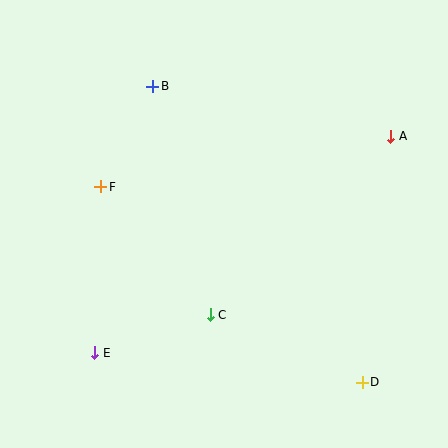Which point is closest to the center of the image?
Point C at (210, 315) is closest to the center.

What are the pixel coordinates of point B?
Point B is at (153, 86).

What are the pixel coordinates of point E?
Point E is at (95, 353).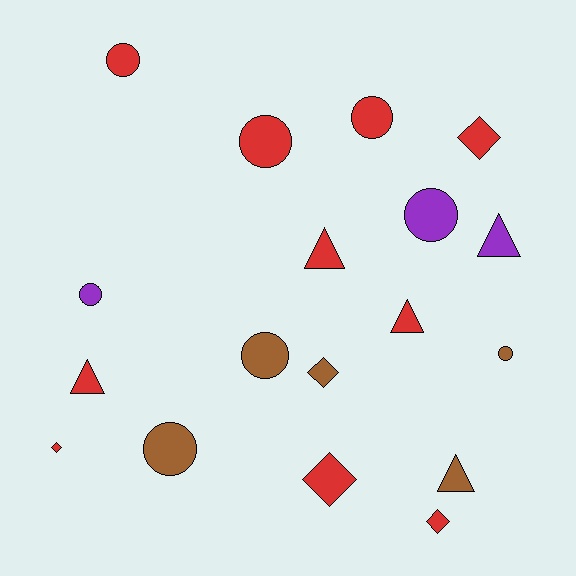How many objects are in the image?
There are 18 objects.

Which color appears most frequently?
Red, with 10 objects.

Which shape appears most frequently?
Circle, with 8 objects.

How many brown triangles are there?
There is 1 brown triangle.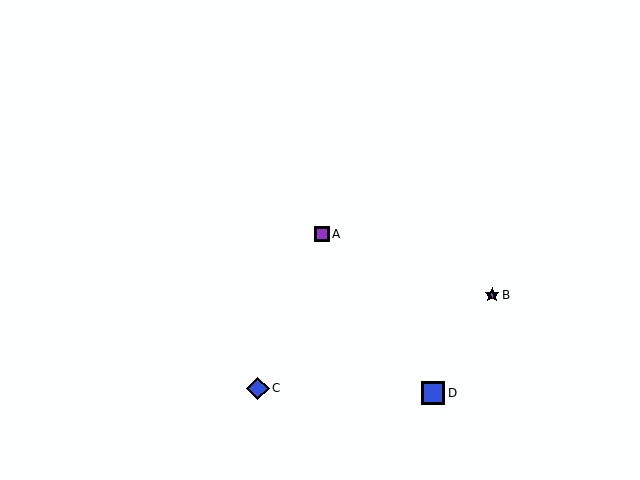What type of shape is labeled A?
Shape A is a purple square.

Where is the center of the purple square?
The center of the purple square is at (322, 234).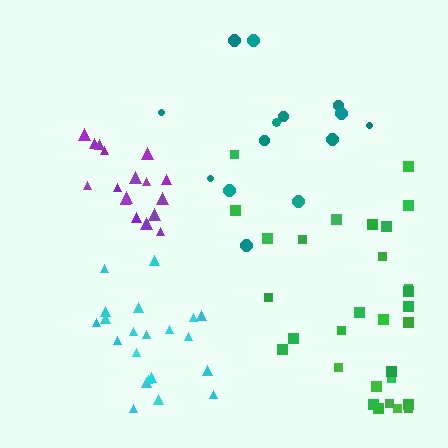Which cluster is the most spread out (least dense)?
Teal.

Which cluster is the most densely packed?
Purple.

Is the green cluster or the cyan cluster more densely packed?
Cyan.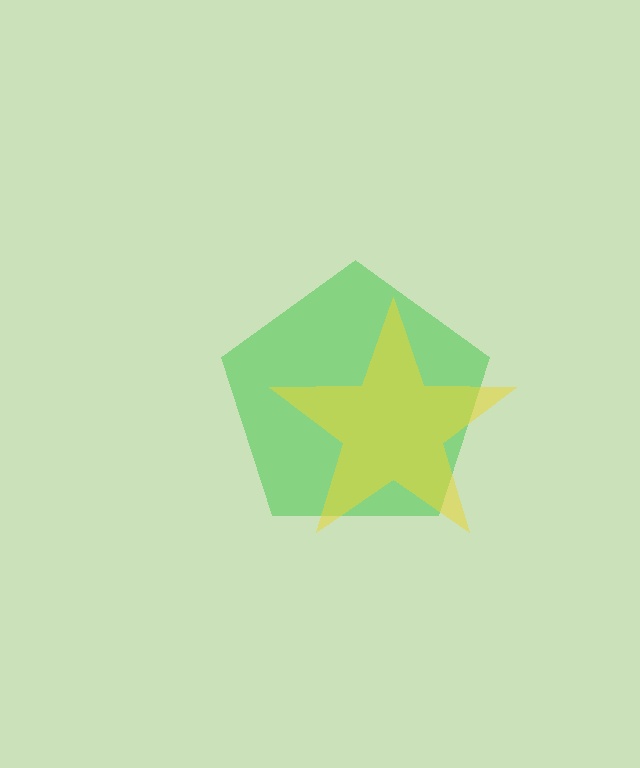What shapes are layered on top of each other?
The layered shapes are: a green pentagon, a yellow star.